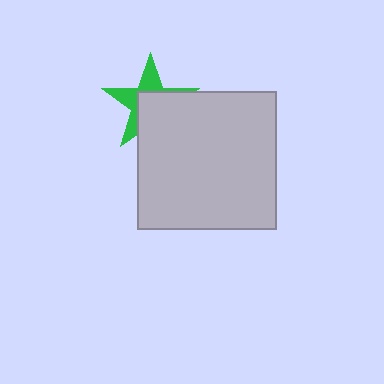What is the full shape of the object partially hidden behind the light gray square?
The partially hidden object is a green star.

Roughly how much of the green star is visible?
About half of it is visible (roughly 47%).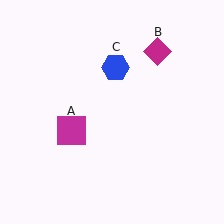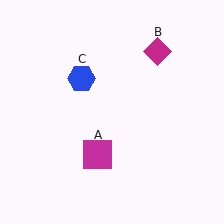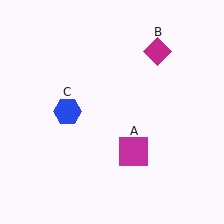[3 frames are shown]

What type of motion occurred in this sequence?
The magenta square (object A), blue hexagon (object C) rotated counterclockwise around the center of the scene.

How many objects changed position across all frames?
2 objects changed position: magenta square (object A), blue hexagon (object C).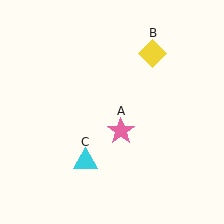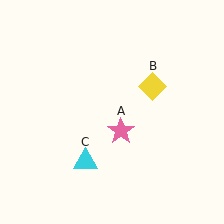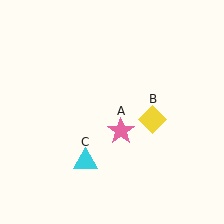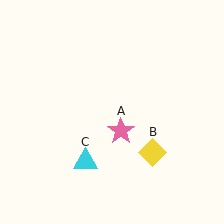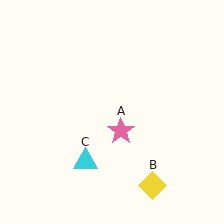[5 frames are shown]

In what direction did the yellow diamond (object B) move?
The yellow diamond (object B) moved down.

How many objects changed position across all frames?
1 object changed position: yellow diamond (object B).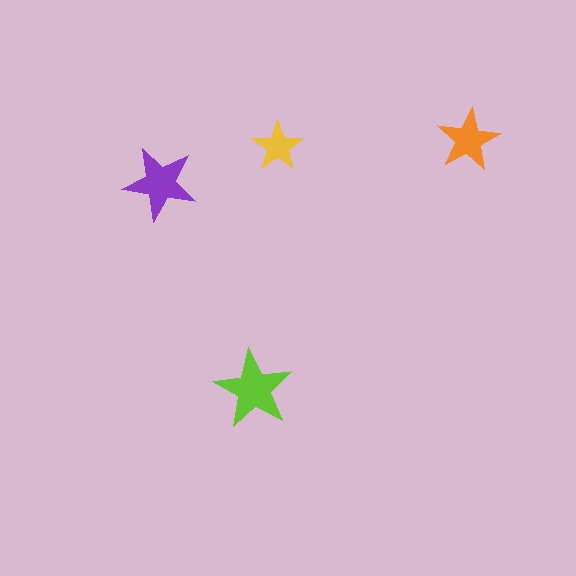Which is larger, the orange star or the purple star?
The purple one.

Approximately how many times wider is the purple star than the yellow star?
About 1.5 times wider.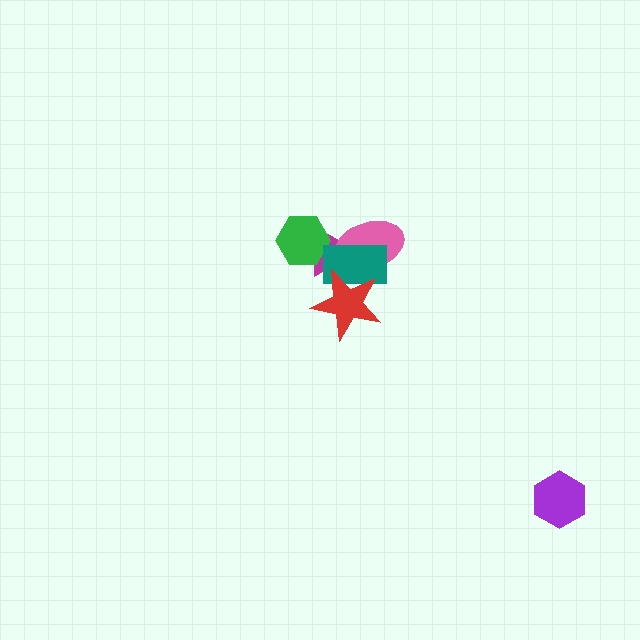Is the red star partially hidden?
No, no other shape covers it.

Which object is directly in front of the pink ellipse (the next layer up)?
The teal rectangle is directly in front of the pink ellipse.